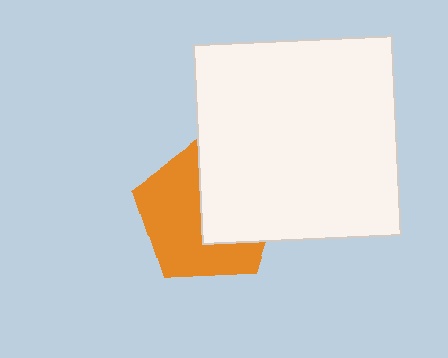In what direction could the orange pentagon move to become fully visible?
The orange pentagon could move left. That would shift it out from behind the white square entirely.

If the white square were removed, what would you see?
You would see the complete orange pentagon.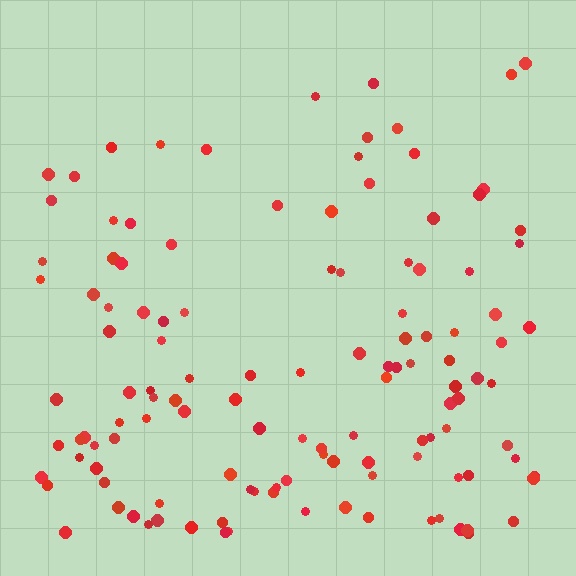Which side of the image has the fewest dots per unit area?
The top.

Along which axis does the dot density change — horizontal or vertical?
Vertical.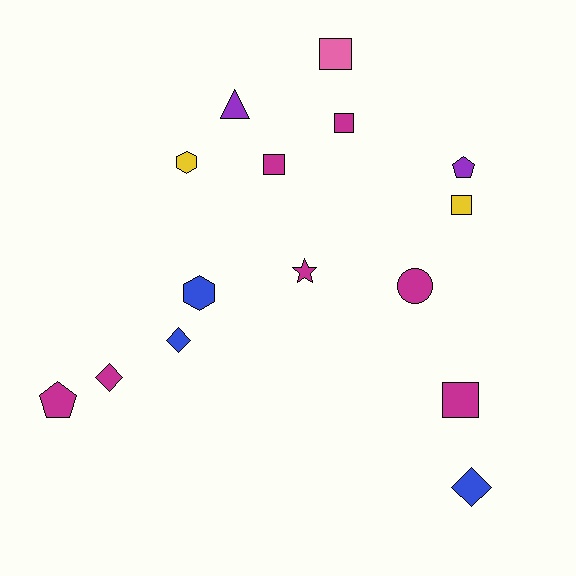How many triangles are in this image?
There is 1 triangle.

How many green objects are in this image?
There are no green objects.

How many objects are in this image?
There are 15 objects.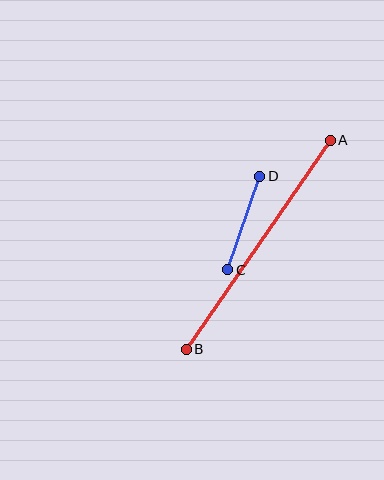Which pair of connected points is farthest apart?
Points A and B are farthest apart.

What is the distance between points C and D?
The distance is approximately 99 pixels.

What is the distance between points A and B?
The distance is approximately 254 pixels.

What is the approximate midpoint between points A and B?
The midpoint is at approximately (258, 245) pixels.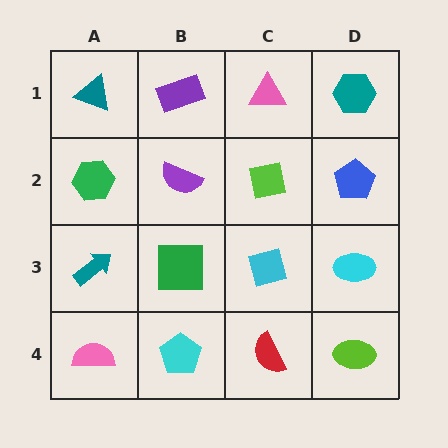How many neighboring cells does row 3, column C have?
4.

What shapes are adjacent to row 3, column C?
A lime square (row 2, column C), a red semicircle (row 4, column C), a green square (row 3, column B), a cyan ellipse (row 3, column D).